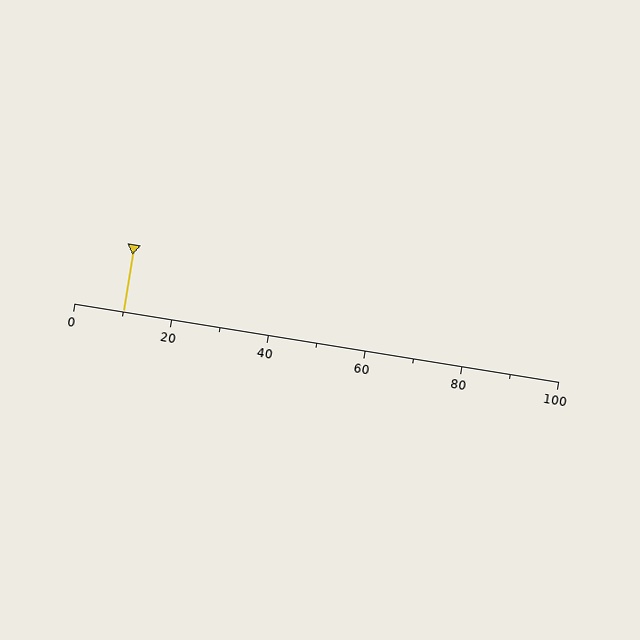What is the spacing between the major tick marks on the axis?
The major ticks are spaced 20 apart.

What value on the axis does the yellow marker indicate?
The marker indicates approximately 10.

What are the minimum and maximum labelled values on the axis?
The axis runs from 0 to 100.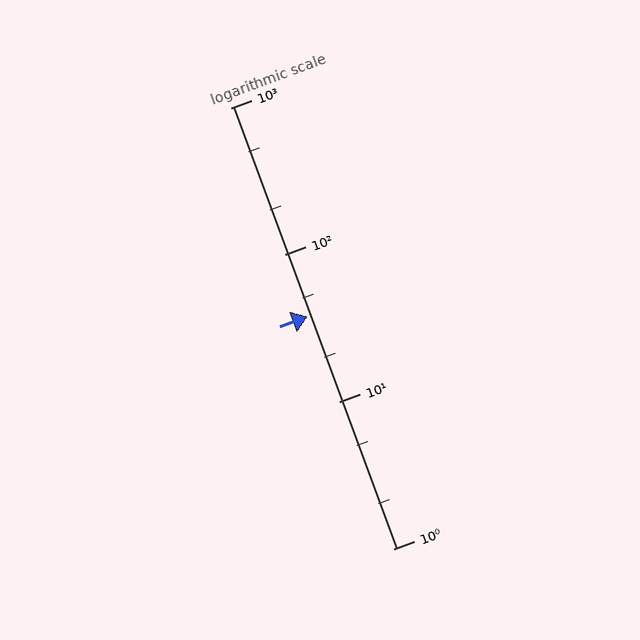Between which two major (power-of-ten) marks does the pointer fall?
The pointer is between 10 and 100.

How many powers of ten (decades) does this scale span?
The scale spans 3 decades, from 1 to 1000.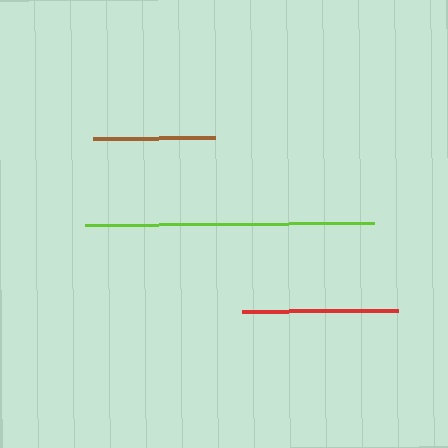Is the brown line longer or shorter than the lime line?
The lime line is longer than the brown line.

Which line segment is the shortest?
The brown line is the shortest at approximately 122 pixels.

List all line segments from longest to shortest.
From longest to shortest: lime, red, brown.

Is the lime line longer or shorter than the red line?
The lime line is longer than the red line.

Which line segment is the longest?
The lime line is the longest at approximately 289 pixels.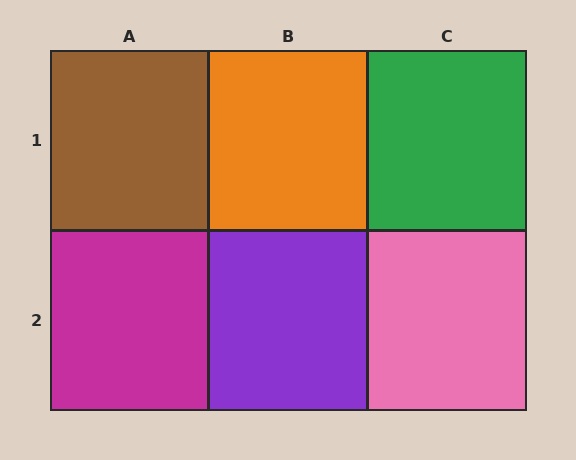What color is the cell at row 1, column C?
Green.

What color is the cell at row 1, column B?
Orange.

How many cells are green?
1 cell is green.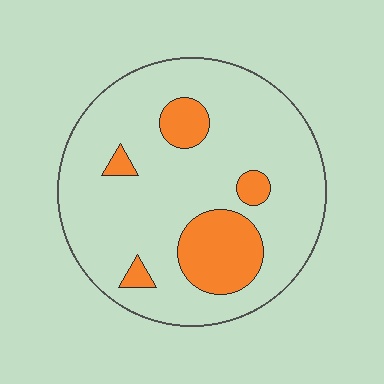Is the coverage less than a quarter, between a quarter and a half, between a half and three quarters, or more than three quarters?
Less than a quarter.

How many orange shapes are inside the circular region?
5.